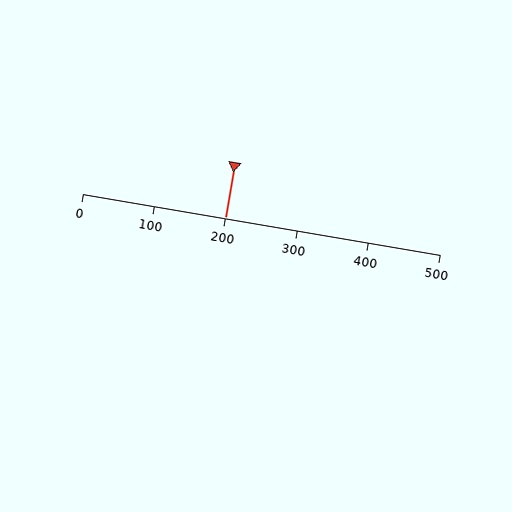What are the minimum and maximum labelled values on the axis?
The axis runs from 0 to 500.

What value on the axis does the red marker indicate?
The marker indicates approximately 200.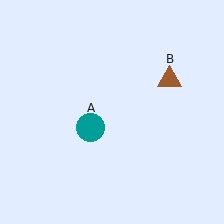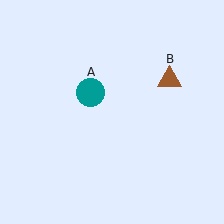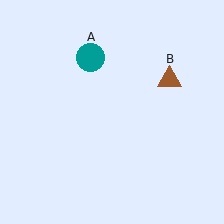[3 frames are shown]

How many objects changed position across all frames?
1 object changed position: teal circle (object A).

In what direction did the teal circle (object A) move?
The teal circle (object A) moved up.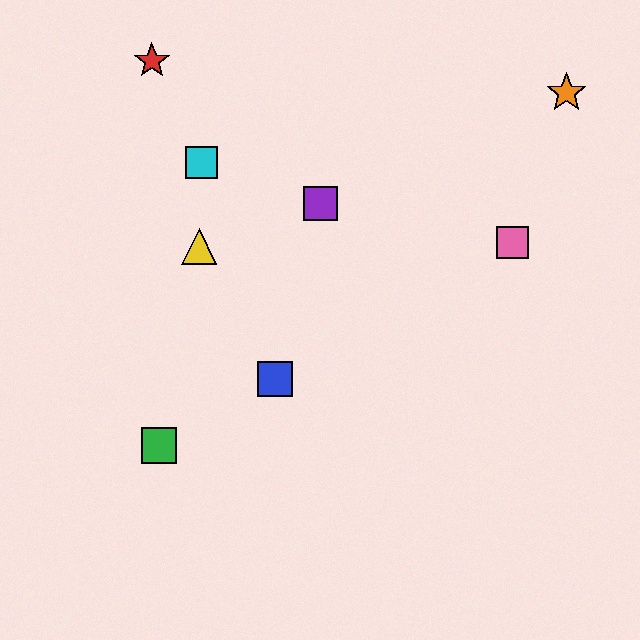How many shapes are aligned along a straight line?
3 shapes (the blue square, the green square, the pink square) are aligned along a straight line.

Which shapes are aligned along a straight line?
The blue square, the green square, the pink square are aligned along a straight line.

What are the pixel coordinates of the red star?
The red star is at (152, 61).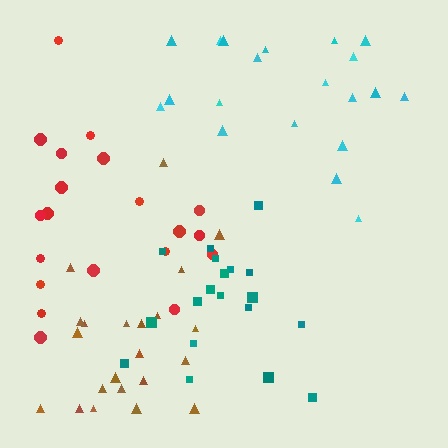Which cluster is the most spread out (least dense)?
Cyan.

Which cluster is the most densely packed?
Teal.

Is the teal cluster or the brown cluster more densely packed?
Teal.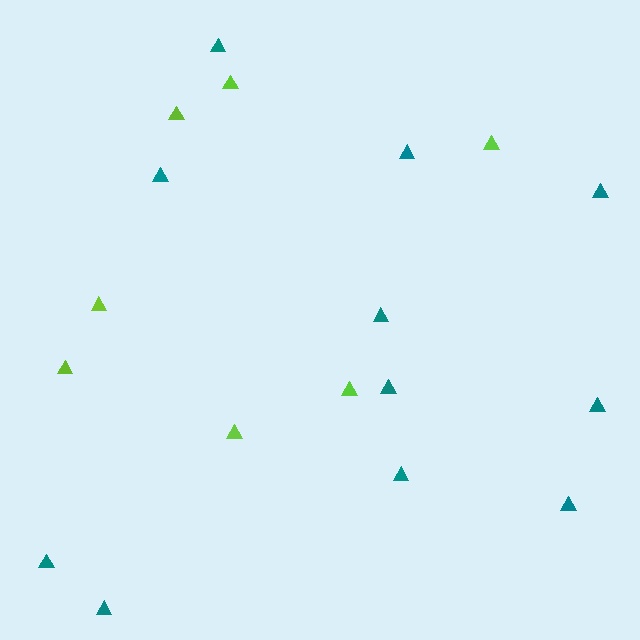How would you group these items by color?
There are 2 groups: one group of teal triangles (11) and one group of lime triangles (7).